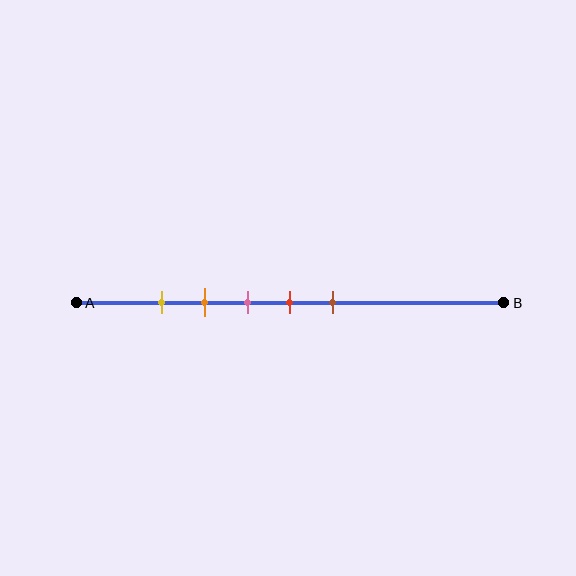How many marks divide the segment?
There are 5 marks dividing the segment.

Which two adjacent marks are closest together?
The yellow and orange marks are the closest adjacent pair.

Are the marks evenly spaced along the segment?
Yes, the marks are approximately evenly spaced.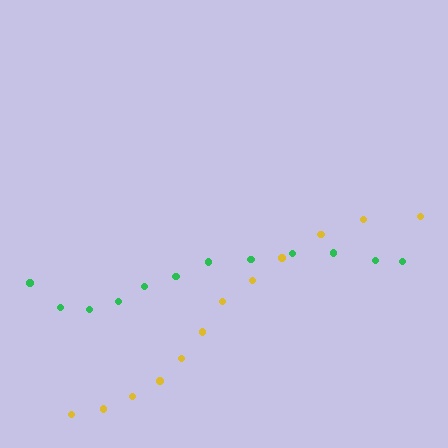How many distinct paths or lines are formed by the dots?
There are 2 distinct paths.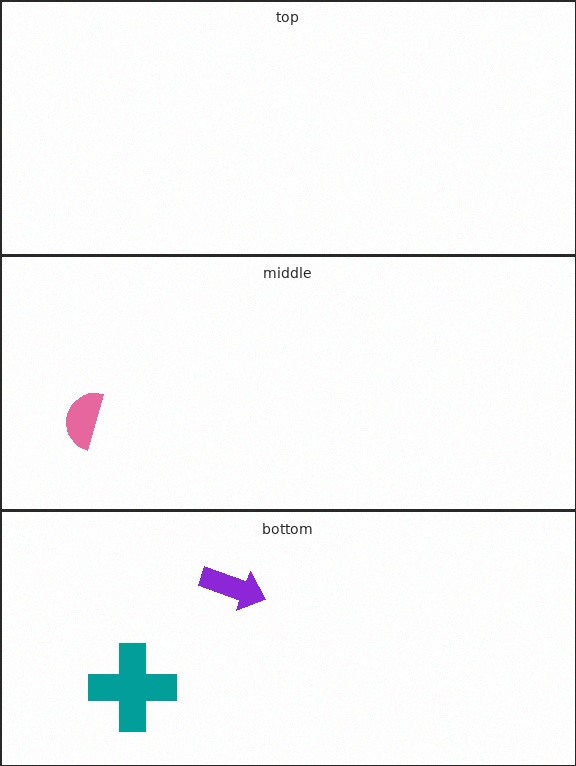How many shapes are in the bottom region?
2.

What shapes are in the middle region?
The pink semicircle.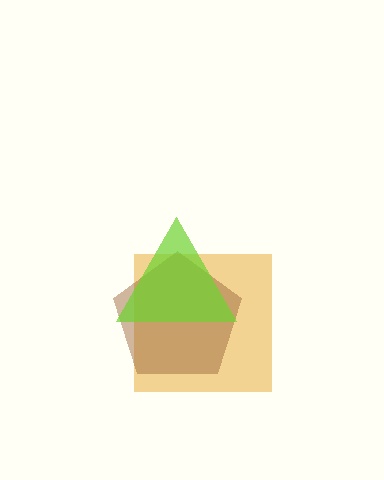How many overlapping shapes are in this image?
There are 3 overlapping shapes in the image.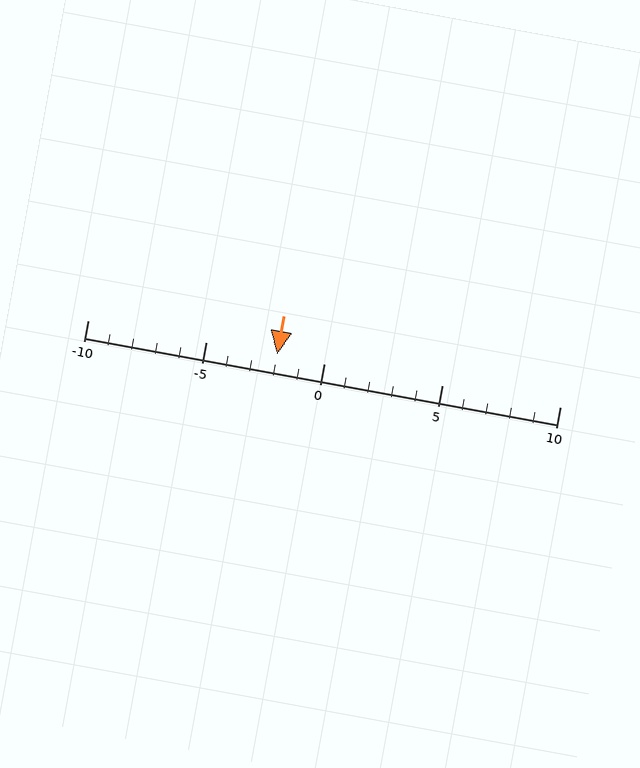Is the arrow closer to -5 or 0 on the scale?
The arrow is closer to 0.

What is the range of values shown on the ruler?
The ruler shows values from -10 to 10.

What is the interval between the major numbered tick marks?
The major tick marks are spaced 5 units apart.